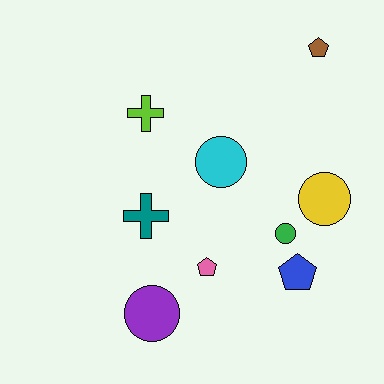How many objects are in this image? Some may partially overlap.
There are 9 objects.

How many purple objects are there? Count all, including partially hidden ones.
There is 1 purple object.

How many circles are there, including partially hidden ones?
There are 4 circles.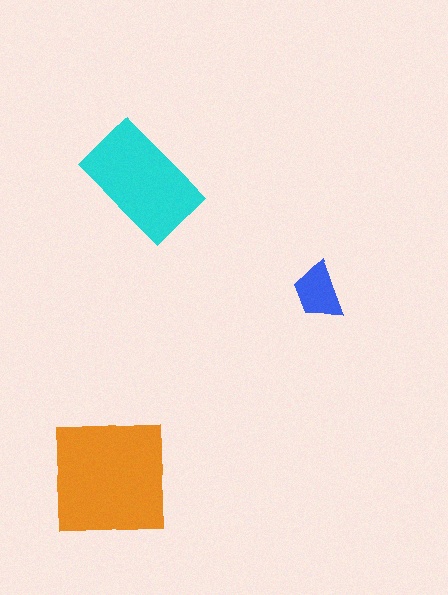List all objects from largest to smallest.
The orange square, the cyan rectangle, the blue trapezoid.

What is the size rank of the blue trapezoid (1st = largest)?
3rd.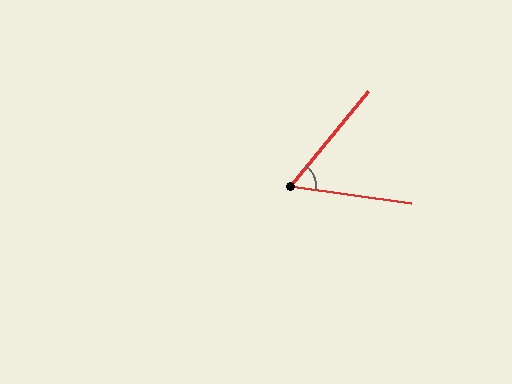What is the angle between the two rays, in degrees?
Approximately 59 degrees.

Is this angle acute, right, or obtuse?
It is acute.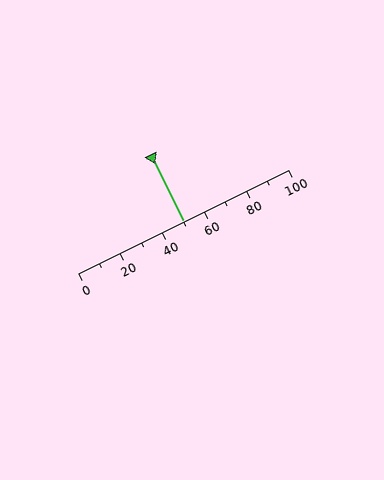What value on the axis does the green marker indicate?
The marker indicates approximately 50.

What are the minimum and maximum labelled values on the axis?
The axis runs from 0 to 100.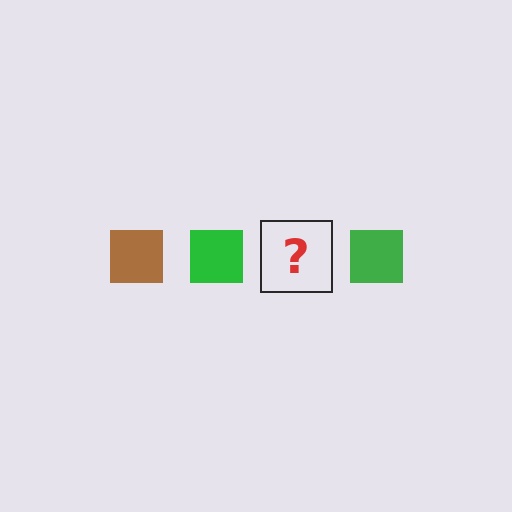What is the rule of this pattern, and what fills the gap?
The rule is that the pattern cycles through brown, green squares. The gap should be filled with a brown square.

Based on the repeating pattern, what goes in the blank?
The blank should be a brown square.